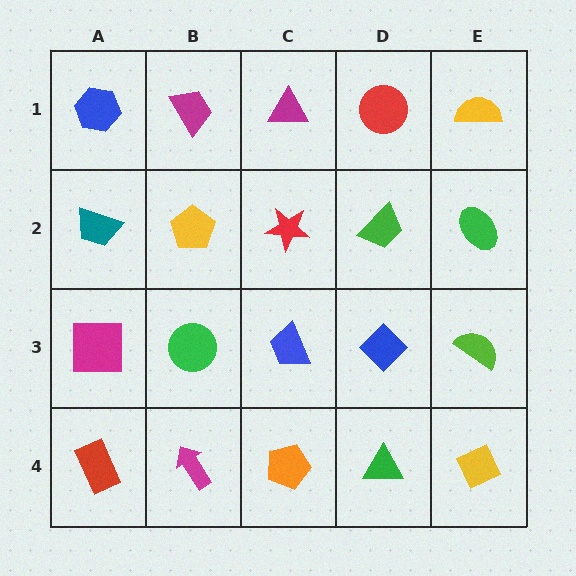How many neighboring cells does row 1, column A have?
2.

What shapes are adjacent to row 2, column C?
A magenta triangle (row 1, column C), a blue trapezoid (row 3, column C), a yellow pentagon (row 2, column B), a green trapezoid (row 2, column D).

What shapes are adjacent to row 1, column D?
A green trapezoid (row 2, column D), a magenta triangle (row 1, column C), a yellow semicircle (row 1, column E).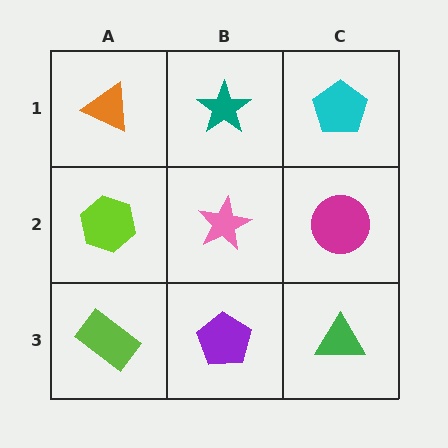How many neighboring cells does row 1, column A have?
2.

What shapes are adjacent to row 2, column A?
An orange triangle (row 1, column A), a lime rectangle (row 3, column A), a pink star (row 2, column B).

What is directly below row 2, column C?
A green triangle.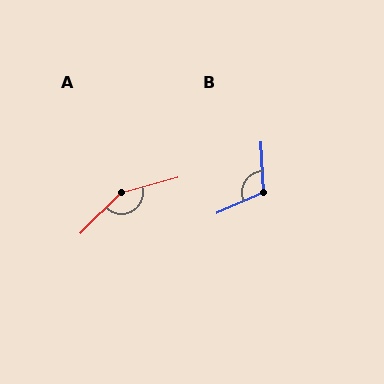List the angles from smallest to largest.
B (111°), A (150°).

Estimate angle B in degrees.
Approximately 111 degrees.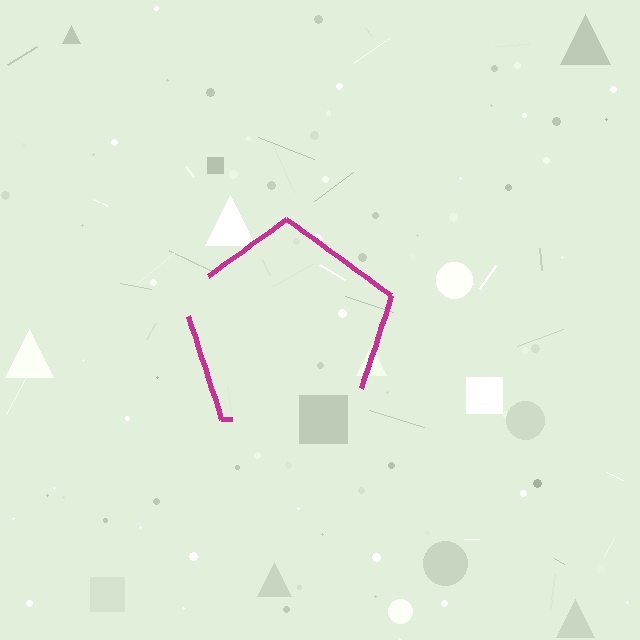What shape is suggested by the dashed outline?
The dashed outline suggests a pentagon.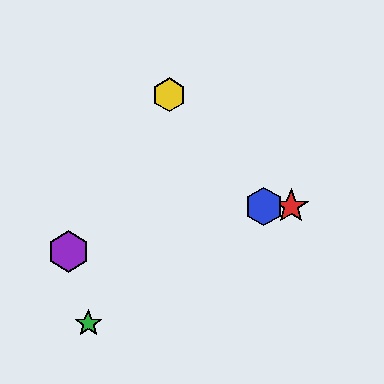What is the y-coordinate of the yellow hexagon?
The yellow hexagon is at y≈95.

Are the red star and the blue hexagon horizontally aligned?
Yes, both are at y≈206.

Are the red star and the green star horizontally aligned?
No, the red star is at y≈206 and the green star is at y≈324.